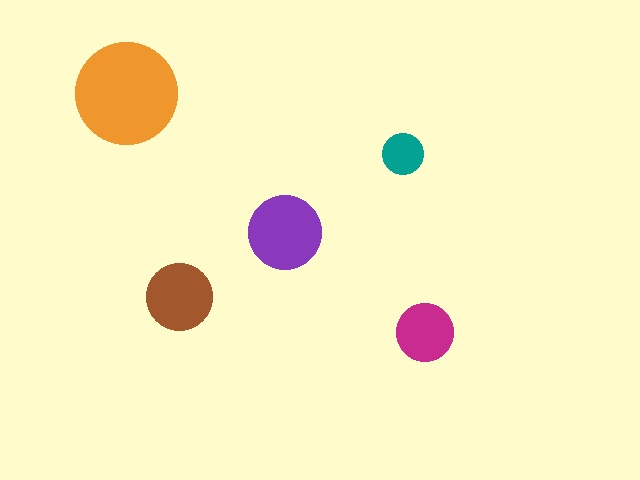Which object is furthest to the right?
The magenta circle is rightmost.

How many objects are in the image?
There are 5 objects in the image.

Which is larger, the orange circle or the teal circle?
The orange one.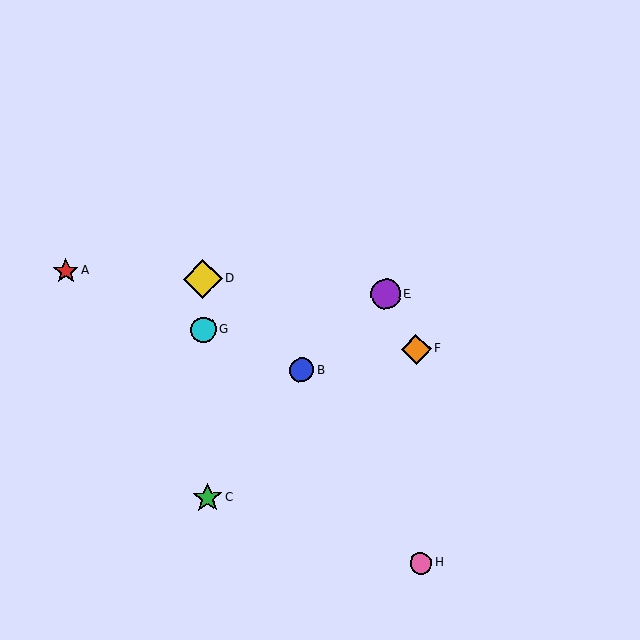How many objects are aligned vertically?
3 objects (C, D, G) are aligned vertically.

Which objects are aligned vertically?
Objects C, D, G are aligned vertically.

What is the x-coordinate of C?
Object C is at x≈208.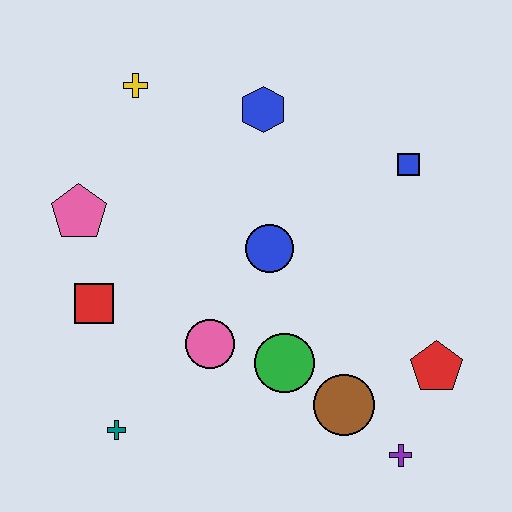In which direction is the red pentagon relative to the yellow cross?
The red pentagon is to the right of the yellow cross.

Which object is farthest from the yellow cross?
The purple cross is farthest from the yellow cross.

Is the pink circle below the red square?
Yes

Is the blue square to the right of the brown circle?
Yes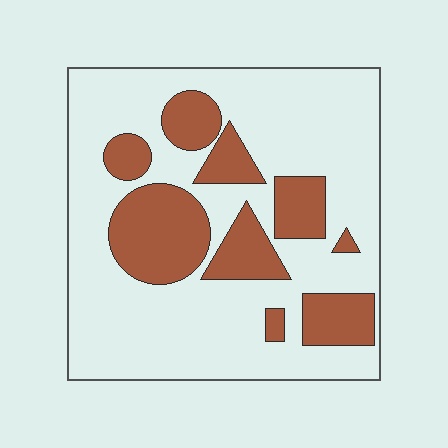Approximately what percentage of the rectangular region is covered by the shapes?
Approximately 30%.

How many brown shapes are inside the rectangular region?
9.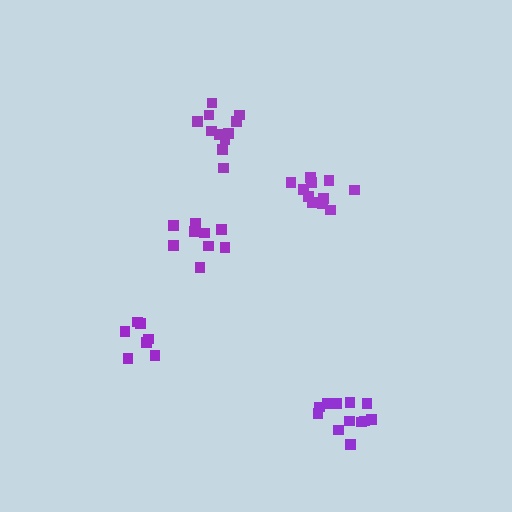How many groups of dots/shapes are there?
There are 5 groups.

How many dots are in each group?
Group 1: 12 dots, Group 2: 12 dots, Group 3: 9 dots, Group 4: 7 dots, Group 5: 11 dots (51 total).